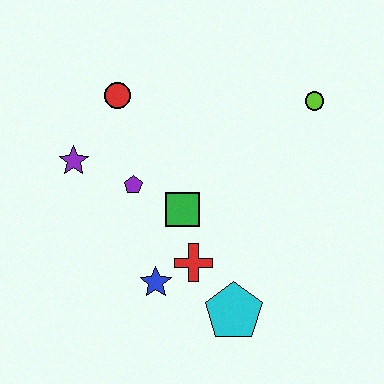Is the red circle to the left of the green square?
Yes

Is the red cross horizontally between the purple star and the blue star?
No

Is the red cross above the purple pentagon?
No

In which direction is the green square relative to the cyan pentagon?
The green square is above the cyan pentagon.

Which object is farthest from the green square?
The lime circle is farthest from the green square.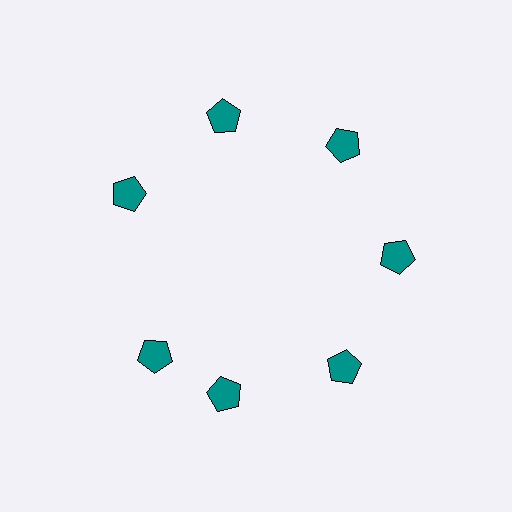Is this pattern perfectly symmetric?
No. The 7 teal pentagons are arranged in a ring, but one element near the 8 o'clock position is rotated out of alignment along the ring, breaking the 7-fold rotational symmetry.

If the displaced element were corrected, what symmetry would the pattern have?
It would have 7-fold rotational symmetry — the pattern would map onto itself every 51 degrees.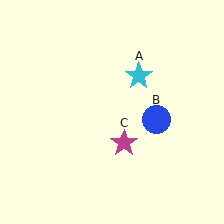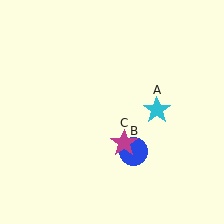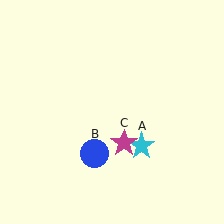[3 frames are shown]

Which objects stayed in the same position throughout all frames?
Magenta star (object C) remained stationary.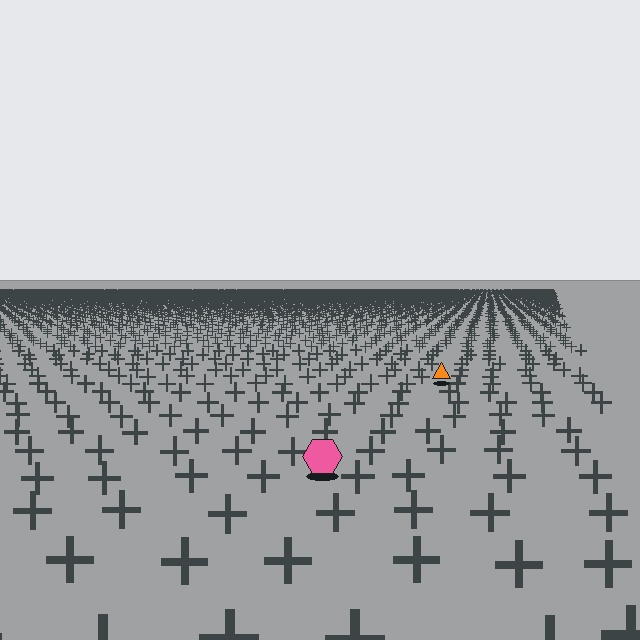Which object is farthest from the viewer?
The orange triangle is farthest from the viewer. It appears smaller and the ground texture around it is denser.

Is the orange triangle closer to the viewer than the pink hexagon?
No. The pink hexagon is closer — you can tell from the texture gradient: the ground texture is coarser near it.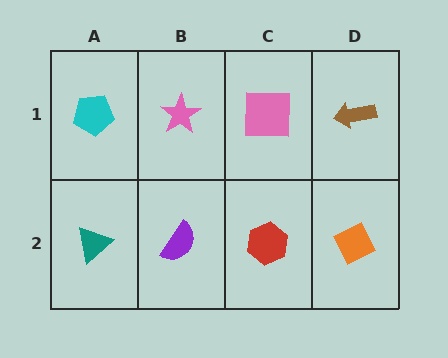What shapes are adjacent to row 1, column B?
A purple semicircle (row 2, column B), a cyan pentagon (row 1, column A), a pink square (row 1, column C).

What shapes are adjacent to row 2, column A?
A cyan pentagon (row 1, column A), a purple semicircle (row 2, column B).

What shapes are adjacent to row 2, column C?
A pink square (row 1, column C), a purple semicircle (row 2, column B), an orange diamond (row 2, column D).